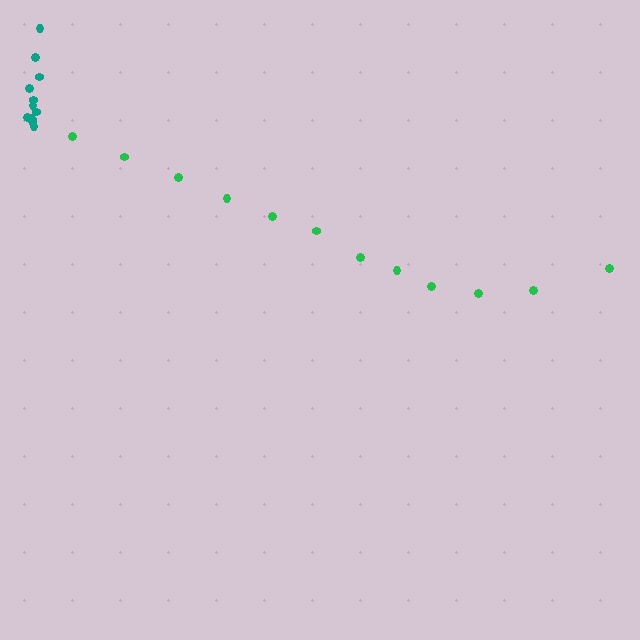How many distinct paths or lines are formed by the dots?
There are 2 distinct paths.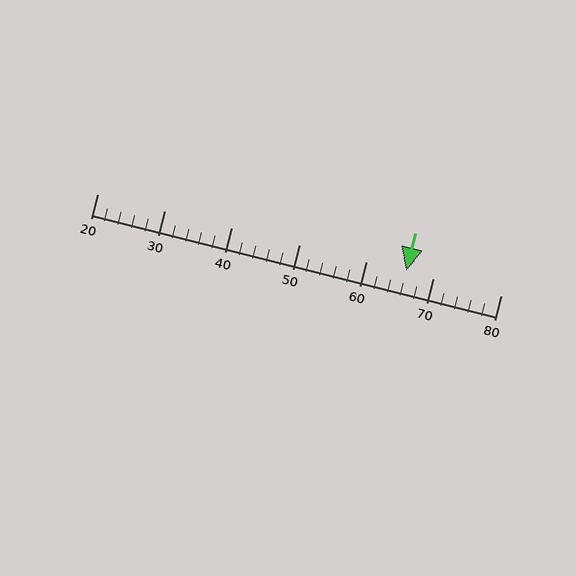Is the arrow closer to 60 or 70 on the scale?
The arrow is closer to 70.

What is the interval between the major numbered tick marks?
The major tick marks are spaced 10 units apart.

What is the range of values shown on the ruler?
The ruler shows values from 20 to 80.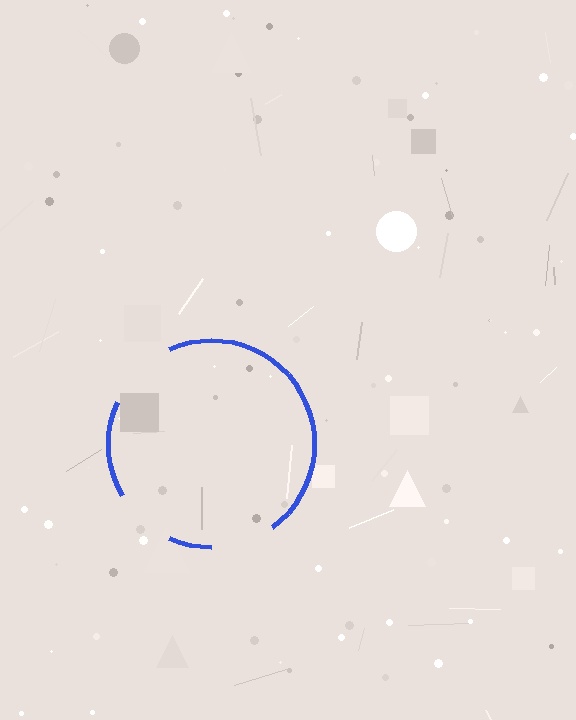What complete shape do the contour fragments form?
The contour fragments form a circle.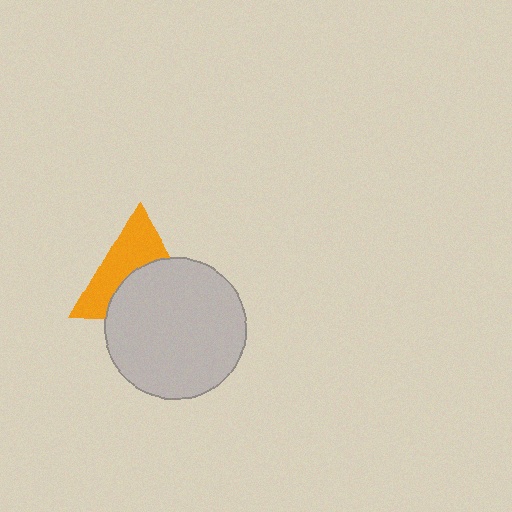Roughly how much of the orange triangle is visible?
About half of it is visible (roughly 49%).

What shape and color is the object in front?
The object in front is a light gray circle.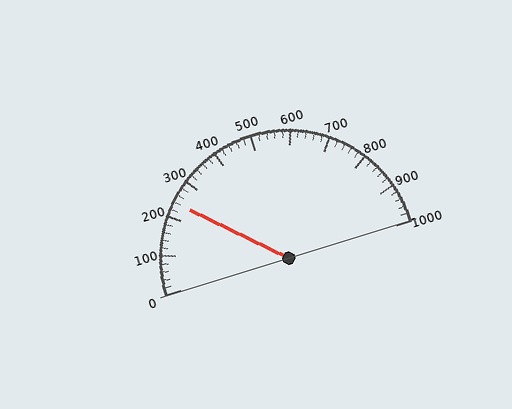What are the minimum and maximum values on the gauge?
The gauge ranges from 0 to 1000.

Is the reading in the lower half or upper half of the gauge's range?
The reading is in the lower half of the range (0 to 1000).